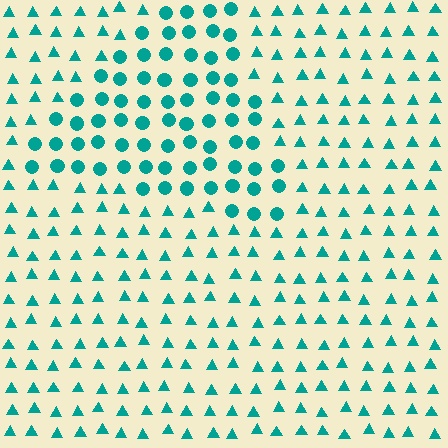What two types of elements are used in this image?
The image uses circles inside the triangle region and triangles outside it.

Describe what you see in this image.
The image is filled with small teal elements arranged in a uniform grid. A triangle-shaped region contains circles, while the surrounding area contains triangles. The boundary is defined purely by the change in element shape.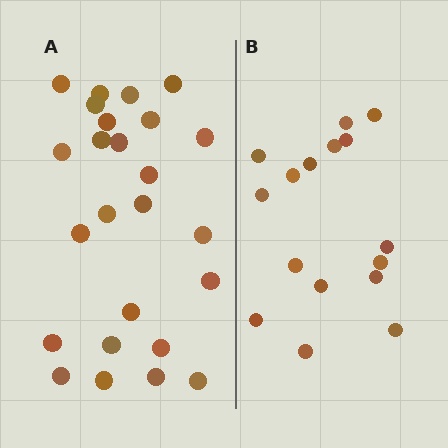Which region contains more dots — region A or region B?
Region A (the left region) has more dots.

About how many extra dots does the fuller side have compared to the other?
Region A has roughly 8 or so more dots than region B.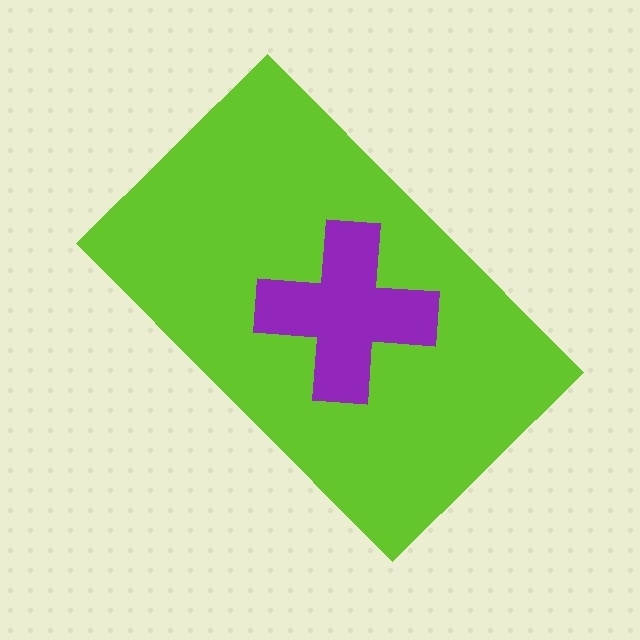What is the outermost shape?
The lime rectangle.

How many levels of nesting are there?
2.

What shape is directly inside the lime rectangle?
The purple cross.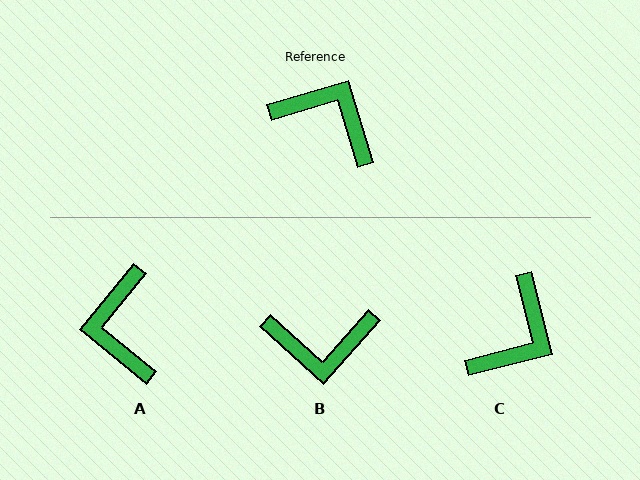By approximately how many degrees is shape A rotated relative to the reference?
Approximately 124 degrees counter-clockwise.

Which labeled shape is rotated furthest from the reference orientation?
B, about 149 degrees away.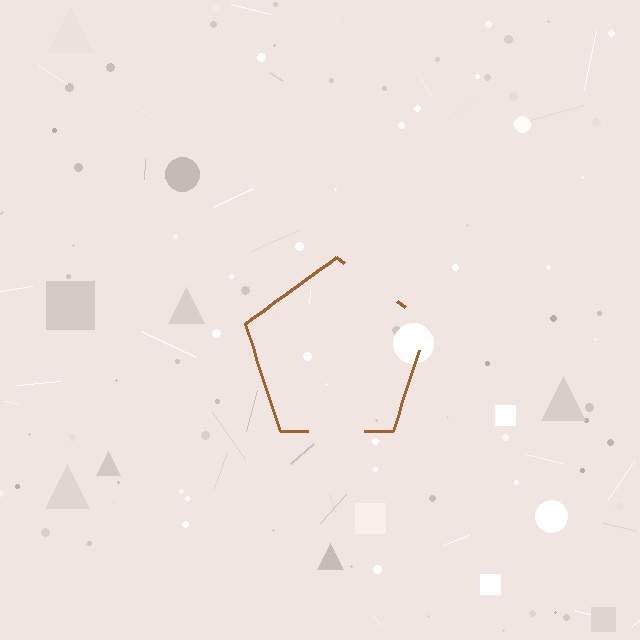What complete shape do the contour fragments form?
The contour fragments form a pentagon.